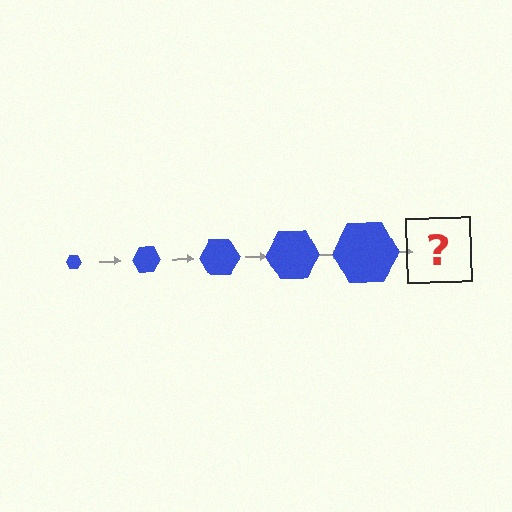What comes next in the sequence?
The next element should be a blue hexagon, larger than the previous one.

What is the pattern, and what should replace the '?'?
The pattern is that the hexagon gets progressively larger each step. The '?' should be a blue hexagon, larger than the previous one.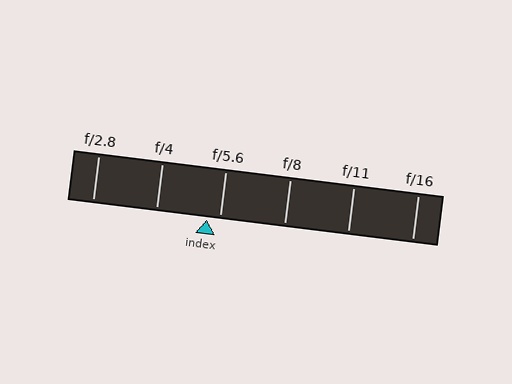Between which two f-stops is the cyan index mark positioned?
The index mark is between f/4 and f/5.6.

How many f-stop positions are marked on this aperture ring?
There are 6 f-stop positions marked.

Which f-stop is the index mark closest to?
The index mark is closest to f/5.6.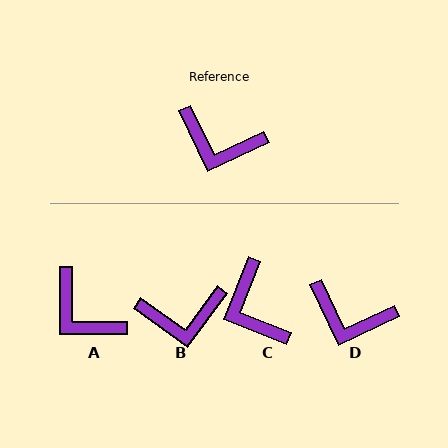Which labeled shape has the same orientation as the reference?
D.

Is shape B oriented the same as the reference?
No, it is off by about 29 degrees.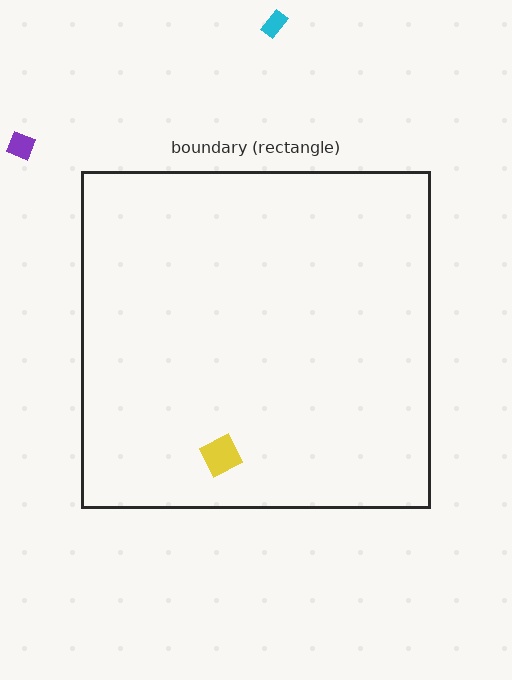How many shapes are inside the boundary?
1 inside, 2 outside.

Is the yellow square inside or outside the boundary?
Inside.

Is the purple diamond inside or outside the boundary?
Outside.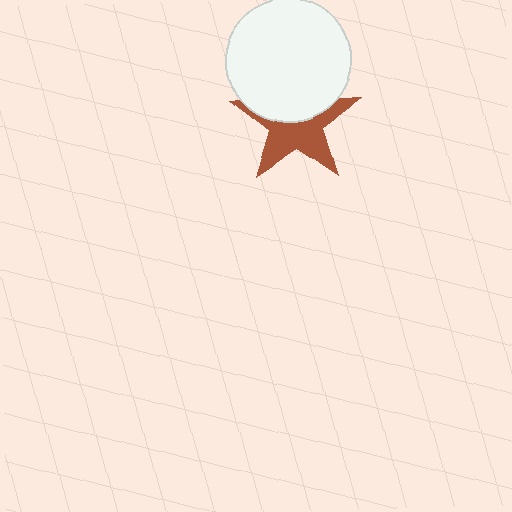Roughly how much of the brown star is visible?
About half of it is visible (roughly 57%).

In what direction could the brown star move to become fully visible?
The brown star could move down. That would shift it out from behind the white circle entirely.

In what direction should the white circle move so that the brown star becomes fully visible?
The white circle should move up. That is the shortest direction to clear the overlap and leave the brown star fully visible.